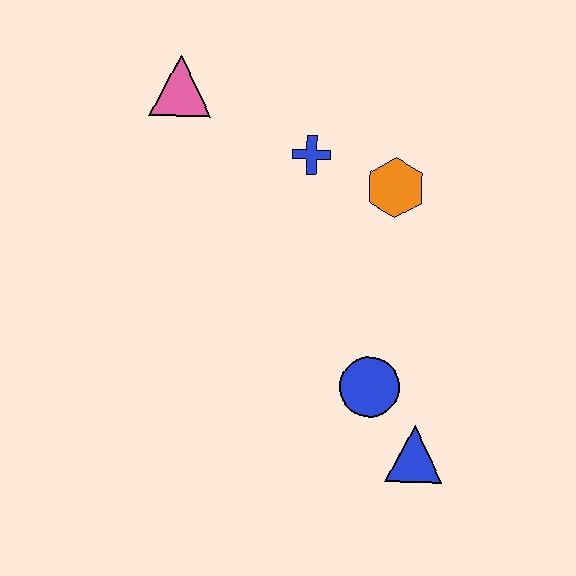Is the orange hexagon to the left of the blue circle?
No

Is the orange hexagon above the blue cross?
No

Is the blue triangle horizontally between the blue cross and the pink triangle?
No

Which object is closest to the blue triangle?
The blue circle is closest to the blue triangle.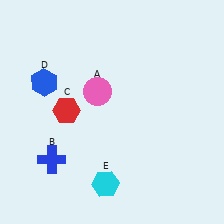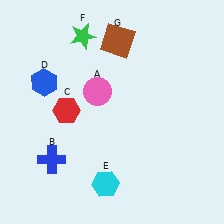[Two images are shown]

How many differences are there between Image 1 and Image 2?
There are 2 differences between the two images.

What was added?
A green star (F), a brown square (G) were added in Image 2.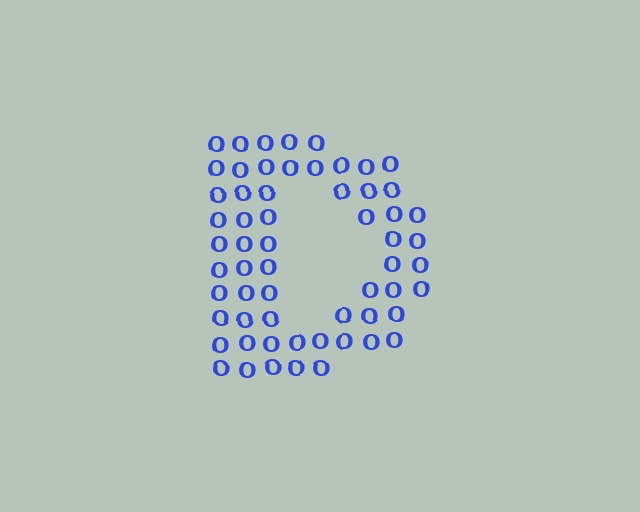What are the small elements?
The small elements are letter O's.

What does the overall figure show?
The overall figure shows the letter D.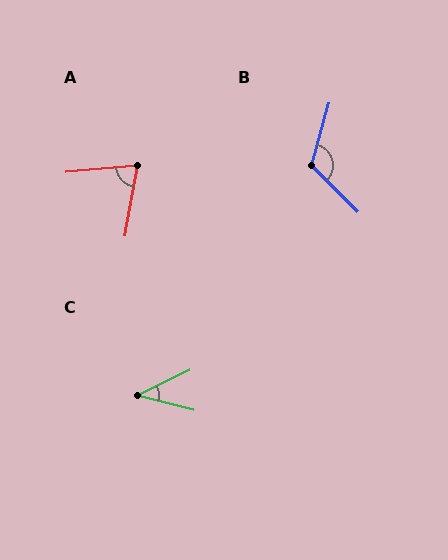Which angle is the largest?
B, at approximately 119 degrees.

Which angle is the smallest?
C, at approximately 41 degrees.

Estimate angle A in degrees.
Approximately 74 degrees.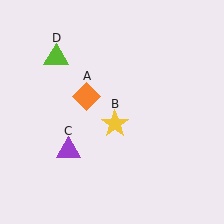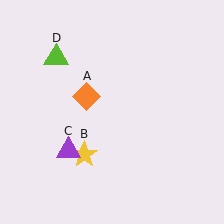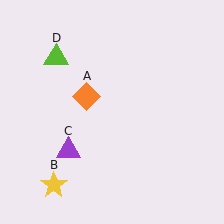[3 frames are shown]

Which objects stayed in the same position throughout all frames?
Orange diamond (object A) and purple triangle (object C) and lime triangle (object D) remained stationary.